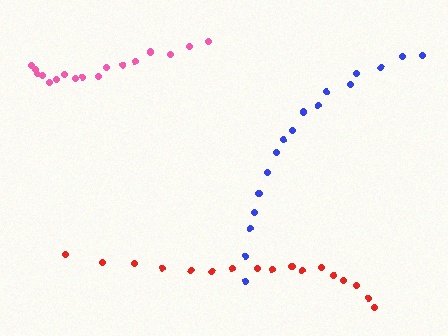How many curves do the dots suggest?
There are 3 distinct paths.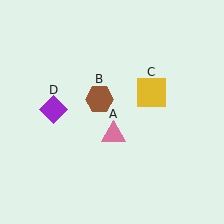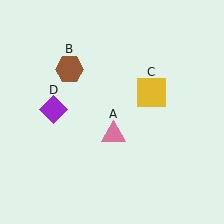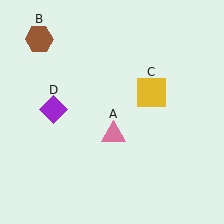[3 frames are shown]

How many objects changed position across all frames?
1 object changed position: brown hexagon (object B).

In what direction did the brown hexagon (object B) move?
The brown hexagon (object B) moved up and to the left.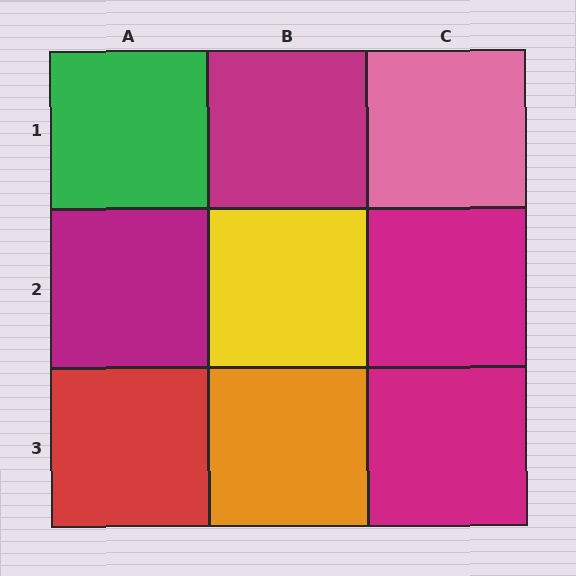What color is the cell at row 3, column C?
Magenta.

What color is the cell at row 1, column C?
Pink.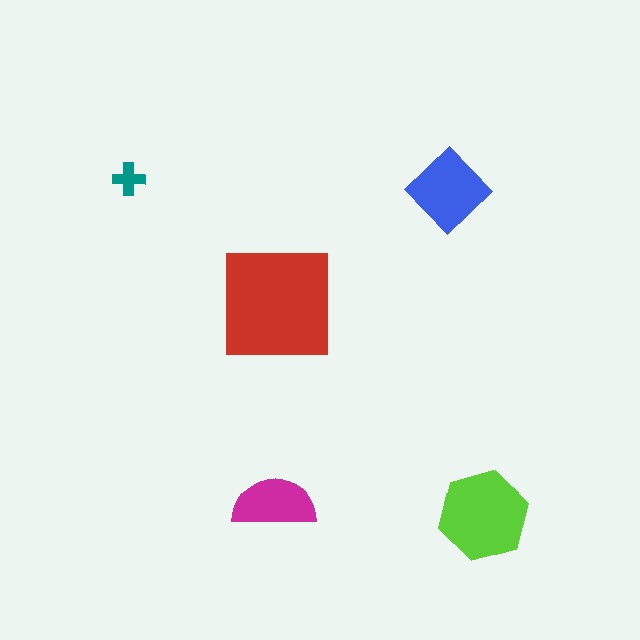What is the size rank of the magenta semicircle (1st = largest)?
4th.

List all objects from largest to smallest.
The red square, the lime hexagon, the blue diamond, the magenta semicircle, the teal cross.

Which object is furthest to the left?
The teal cross is leftmost.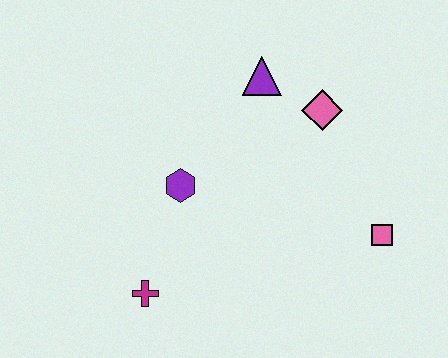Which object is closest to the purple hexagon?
The magenta cross is closest to the purple hexagon.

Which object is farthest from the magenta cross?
The pink diamond is farthest from the magenta cross.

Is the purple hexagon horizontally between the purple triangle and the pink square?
No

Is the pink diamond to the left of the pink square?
Yes